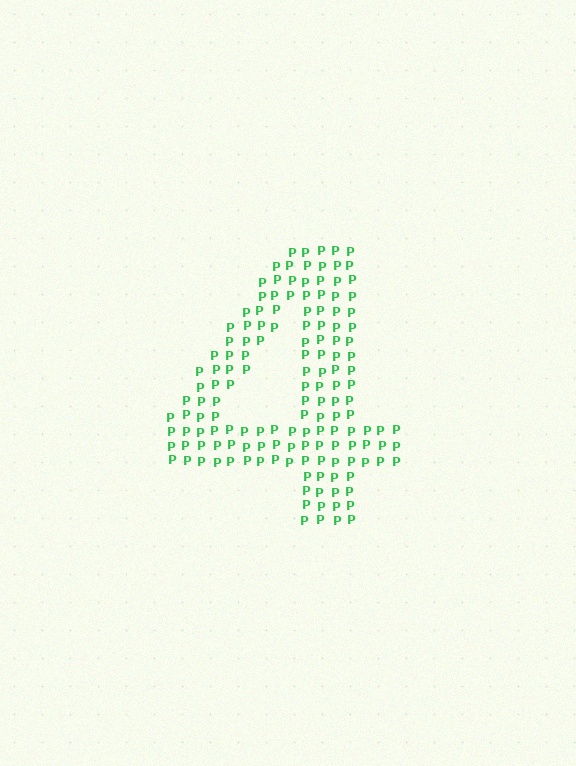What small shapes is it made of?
It is made of small letter P's.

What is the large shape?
The large shape is the digit 4.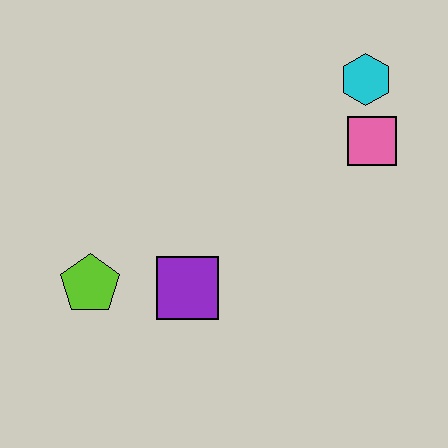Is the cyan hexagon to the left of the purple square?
No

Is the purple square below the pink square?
Yes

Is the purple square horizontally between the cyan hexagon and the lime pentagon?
Yes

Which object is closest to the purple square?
The lime pentagon is closest to the purple square.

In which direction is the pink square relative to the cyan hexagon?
The pink square is below the cyan hexagon.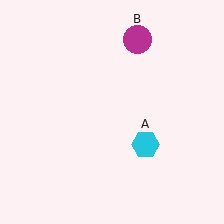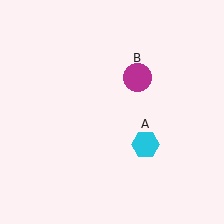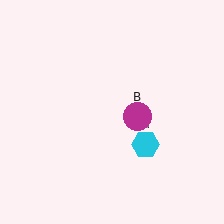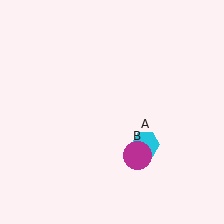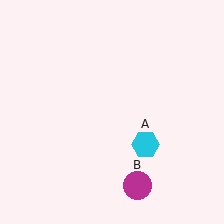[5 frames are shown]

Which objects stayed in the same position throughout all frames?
Cyan hexagon (object A) remained stationary.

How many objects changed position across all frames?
1 object changed position: magenta circle (object B).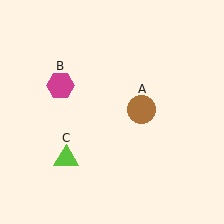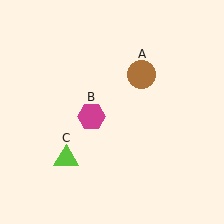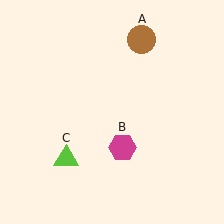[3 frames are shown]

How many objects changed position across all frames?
2 objects changed position: brown circle (object A), magenta hexagon (object B).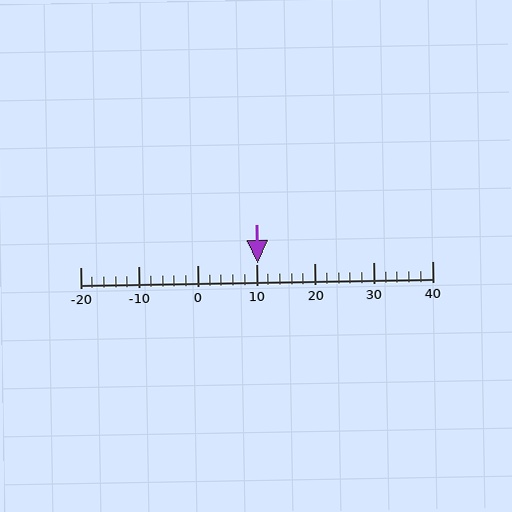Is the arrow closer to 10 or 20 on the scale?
The arrow is closer to 10.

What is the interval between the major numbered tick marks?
The major tick marks are spaced 10 units apart.